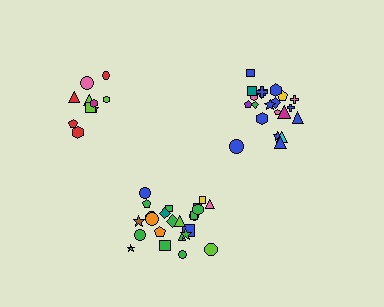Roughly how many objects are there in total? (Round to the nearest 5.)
Roughly 55 objects in total.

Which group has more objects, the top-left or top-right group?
The top-right group.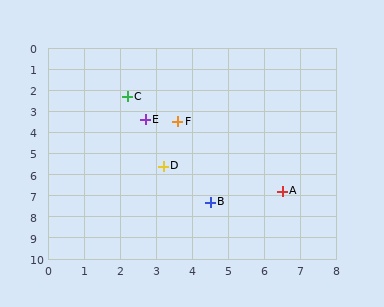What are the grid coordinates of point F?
Point F is at approximately (3.6, 3.5).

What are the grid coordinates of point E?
Point E is at approximately (2.7, 3.4).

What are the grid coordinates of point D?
Point D is at approximately (3.2, 5.6).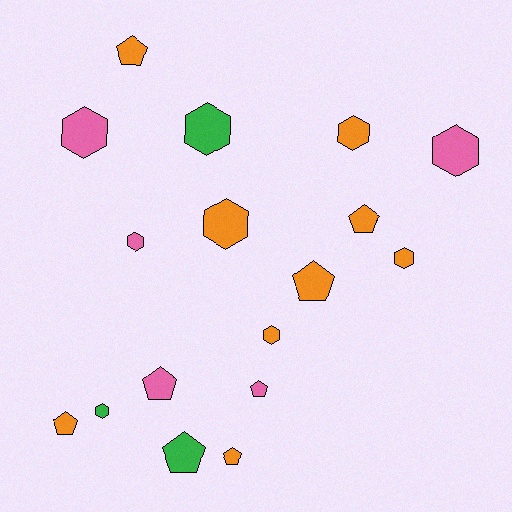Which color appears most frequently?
Orange, with 9 objects.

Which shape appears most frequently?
Hexagon, with 9 objects.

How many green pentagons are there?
There is 1 green pentagon.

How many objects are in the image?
There are 17 objects.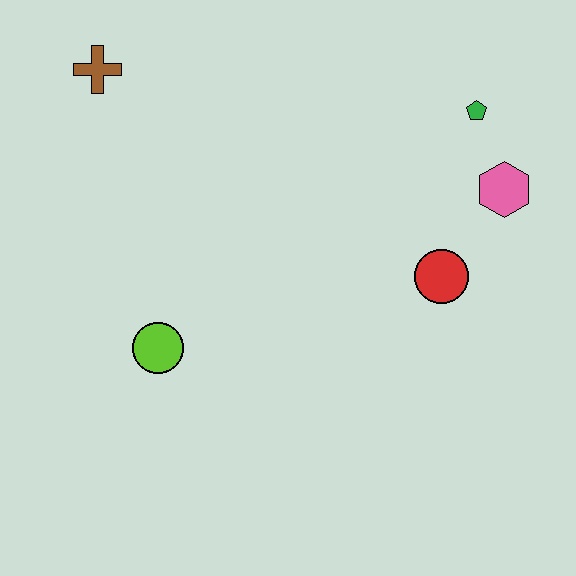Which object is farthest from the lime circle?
The green pentagon is farthest from the lime circle.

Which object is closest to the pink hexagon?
The green pentagon is closest to the pink hexagon.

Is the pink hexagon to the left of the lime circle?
No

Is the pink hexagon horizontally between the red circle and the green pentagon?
No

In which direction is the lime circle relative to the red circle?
The lime circle is to the left of the red circle.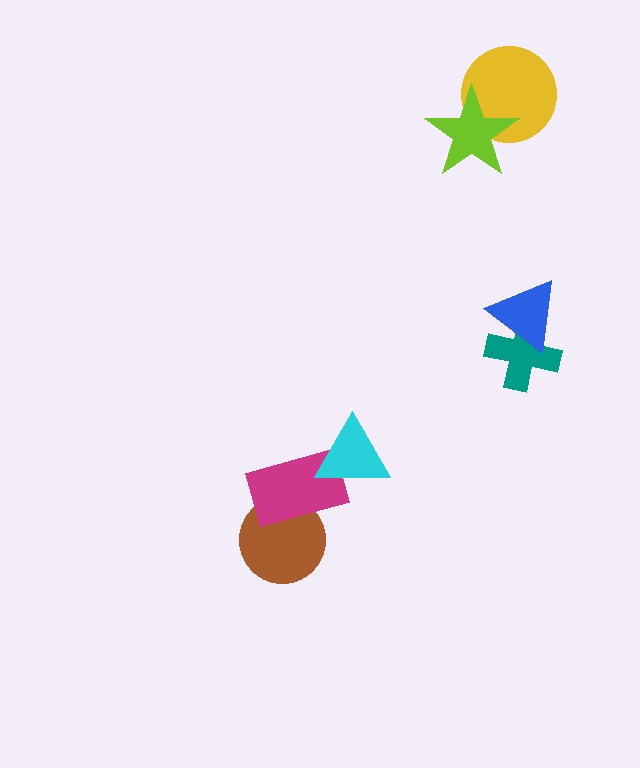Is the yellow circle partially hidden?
Yes, it is partially covered by another shape.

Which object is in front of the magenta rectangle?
The cyan triangle is in front of the magenta rectangle.